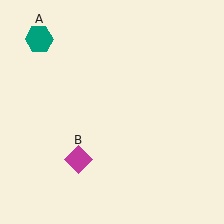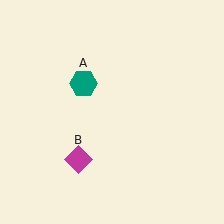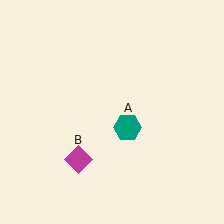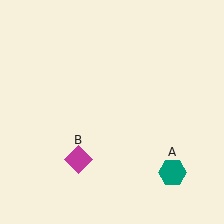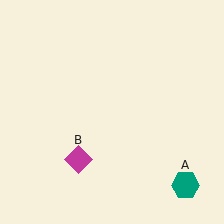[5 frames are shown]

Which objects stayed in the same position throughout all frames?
Magenta diamond (object B) remained stationary.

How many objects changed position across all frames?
1 object changed position: teal hexagon (object A).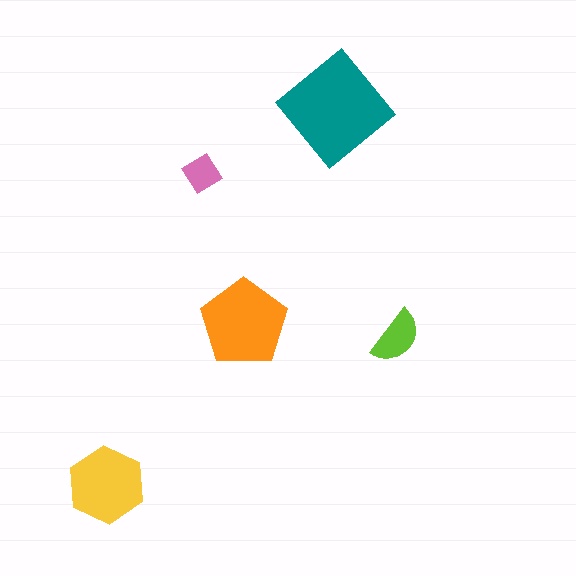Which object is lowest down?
The yellow hexagon is bottommost.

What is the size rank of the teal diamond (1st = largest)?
1st.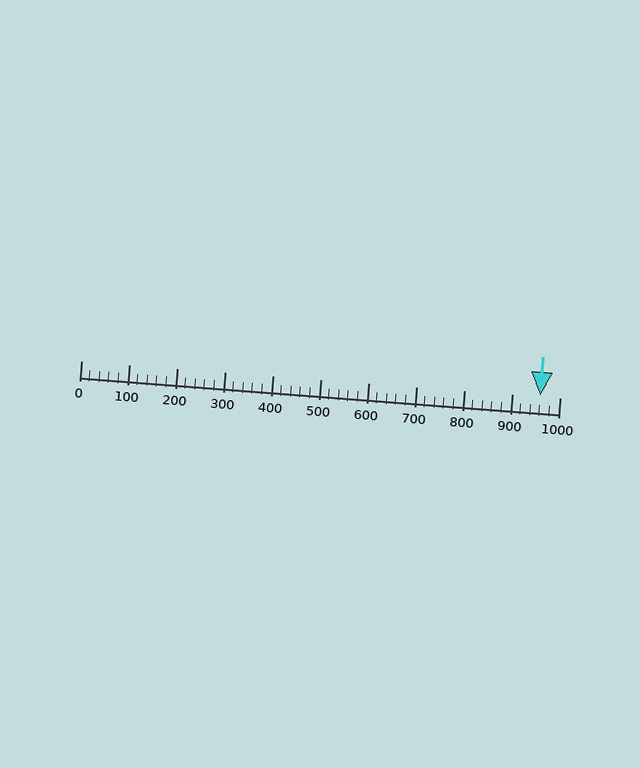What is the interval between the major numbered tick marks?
The major tick marks are spaced 100 units apart.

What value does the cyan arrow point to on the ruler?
The cyan arrow points to approximately 960.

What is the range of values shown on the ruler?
The ruler shows values from 0 to 1000.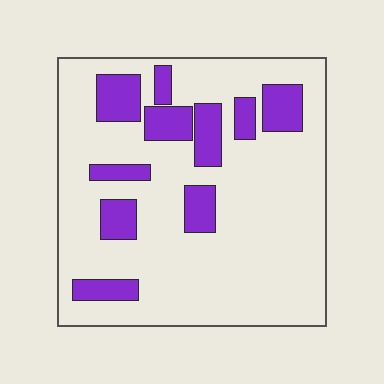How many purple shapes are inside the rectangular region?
10.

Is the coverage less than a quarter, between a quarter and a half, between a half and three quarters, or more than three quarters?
Less than a quarter.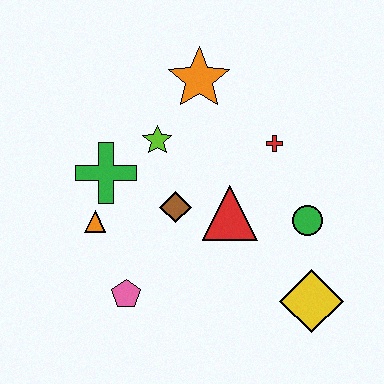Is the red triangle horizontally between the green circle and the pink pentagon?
Yes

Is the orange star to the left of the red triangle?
Yes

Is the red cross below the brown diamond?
No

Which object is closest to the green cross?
The orange triangle is closest to the green cross.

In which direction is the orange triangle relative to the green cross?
The orange triangle is below the green cross.